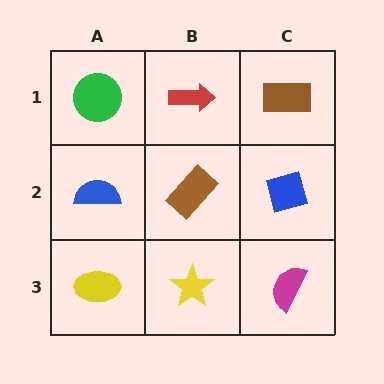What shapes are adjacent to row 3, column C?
A blue square (row 2, column C), a yellow star (row 3, column B).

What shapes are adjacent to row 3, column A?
A blue semicircle (row 2, column A), a yellow star (row 3, column B).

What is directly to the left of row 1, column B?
A green circle.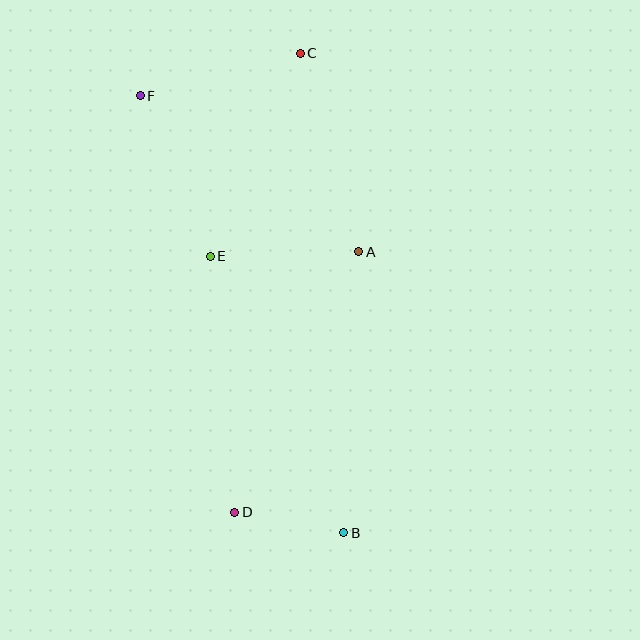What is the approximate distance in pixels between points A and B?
The distance between A and B is approximately 281 pixels.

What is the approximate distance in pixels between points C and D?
The distance between C and D is approximately 464 pixels.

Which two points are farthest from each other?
Points B and F are farthest from each other.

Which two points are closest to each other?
Points B and D are closest to each other.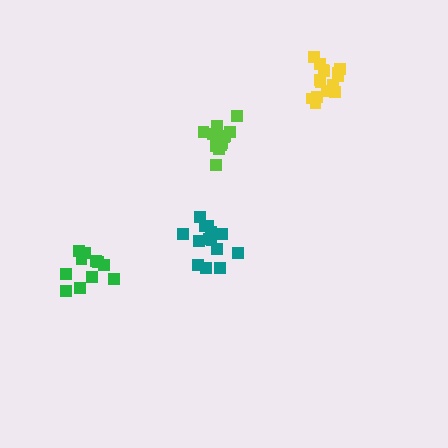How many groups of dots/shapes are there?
There are 4 groups.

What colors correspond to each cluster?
The clusters are colored: green, teal, yellow, lime.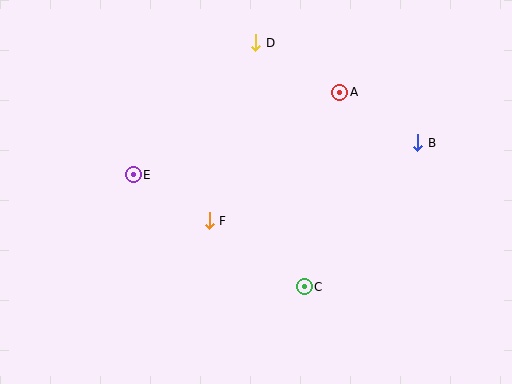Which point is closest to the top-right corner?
Point B is closest to the top-right corner.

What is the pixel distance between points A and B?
The distance between A and B is 93 pixels.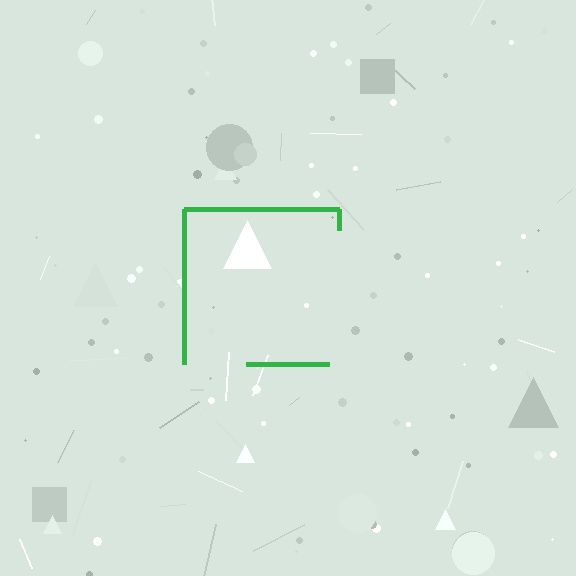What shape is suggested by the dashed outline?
The dashed outline suggests a square.